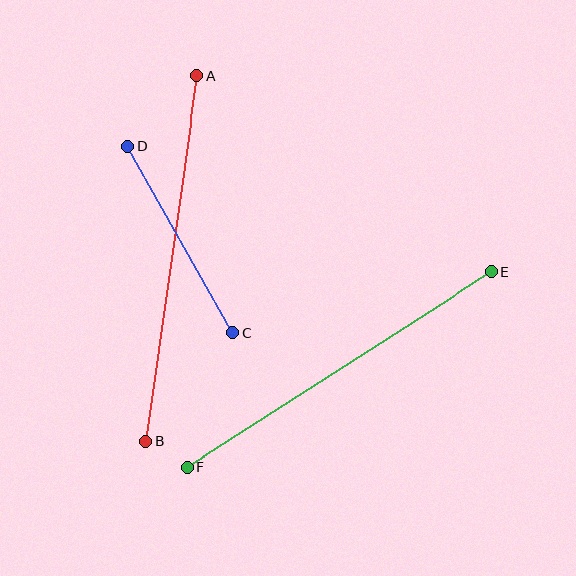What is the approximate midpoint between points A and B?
The midpoint is at approximately (172, 259) pixels.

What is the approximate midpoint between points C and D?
The midpoint is at approximately (180, 240) pixels.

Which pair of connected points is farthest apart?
Points A and B are farthest apart.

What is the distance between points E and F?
The distance is approximately 362 pixels.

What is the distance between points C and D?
The distance is approximately 214 pixels.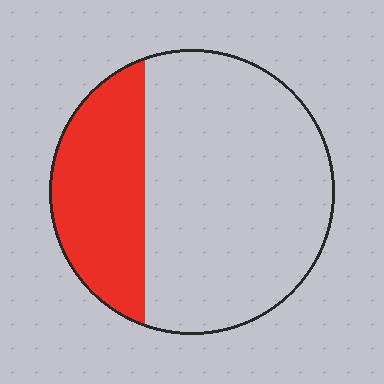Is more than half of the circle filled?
No.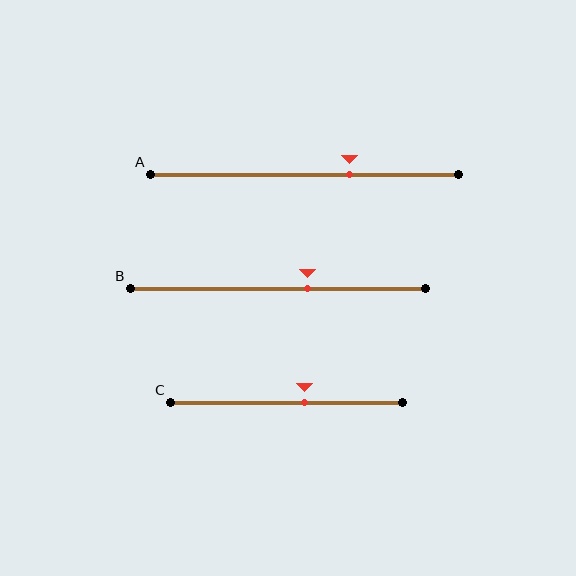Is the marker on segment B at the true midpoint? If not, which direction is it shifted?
No, the marker on segment B is shifted to the right by about 10% of the segment length.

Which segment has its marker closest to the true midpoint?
Segment C has its marker closest to the true midpoint.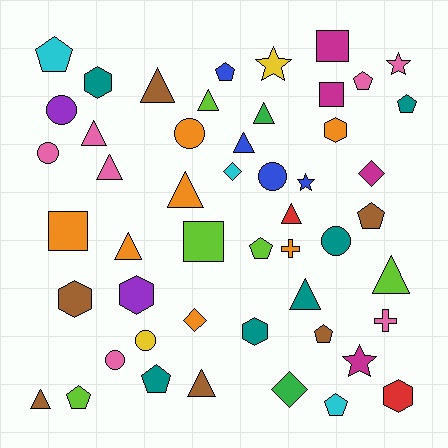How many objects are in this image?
There are 50 objects.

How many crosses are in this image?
There are 2 crosses.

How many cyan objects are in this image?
There are 3 cyan objects.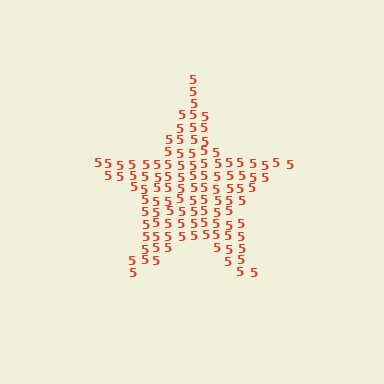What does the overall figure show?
The overall figure shows a star.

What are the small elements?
The small elements are digit 5's.